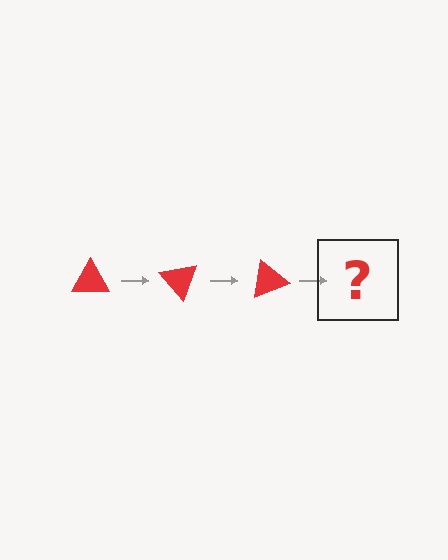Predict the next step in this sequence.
The next step is a red triangle rotated 150 degrees.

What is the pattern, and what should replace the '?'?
The pattern is that the triangle rotates 50 degrees each step. The '?' should be a red triangle rotated 150 degrees.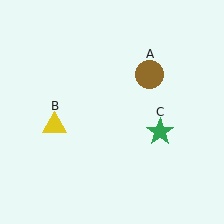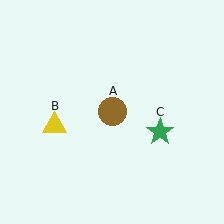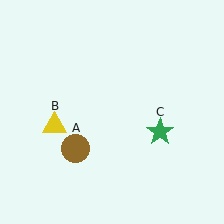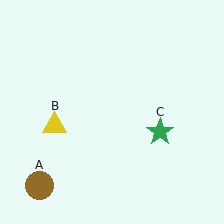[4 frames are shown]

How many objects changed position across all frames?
1 object changed position: brown circle (object A).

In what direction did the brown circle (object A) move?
The brown circle (object A) moved down and to the left.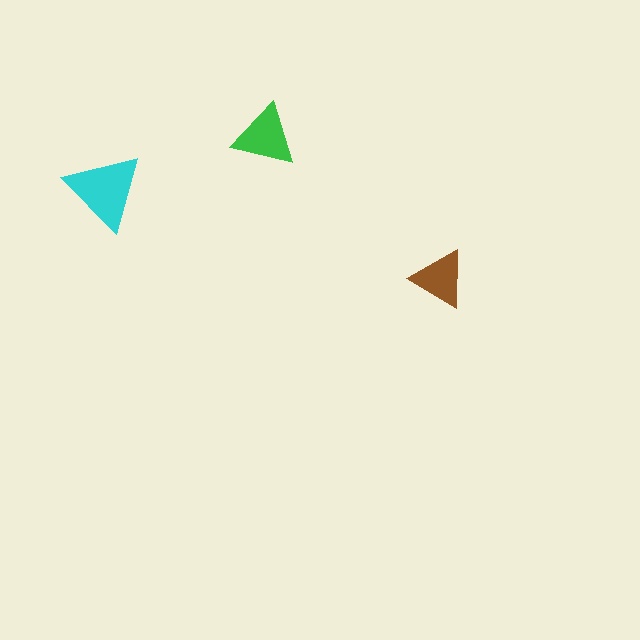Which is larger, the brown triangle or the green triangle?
The green one.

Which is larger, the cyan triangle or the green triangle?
The cyan one.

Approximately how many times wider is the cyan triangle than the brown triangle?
About 1.5 times wider.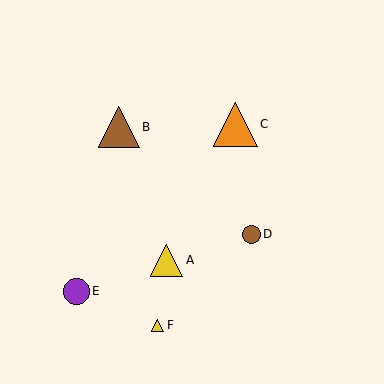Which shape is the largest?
The orange triangle (labeled C) is the largest.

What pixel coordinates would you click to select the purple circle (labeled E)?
Click at (76, 291) to select the purple circle E.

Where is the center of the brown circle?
The center of the brown circle is at (251, 234).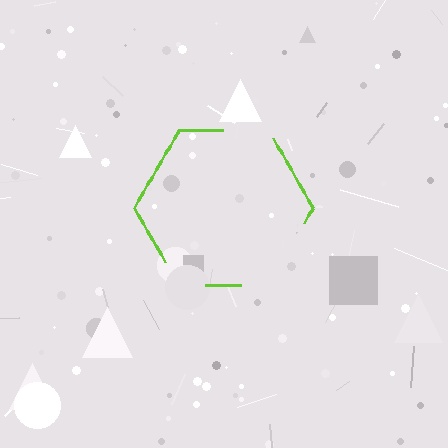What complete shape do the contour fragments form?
The contour fragments form a hexagon.